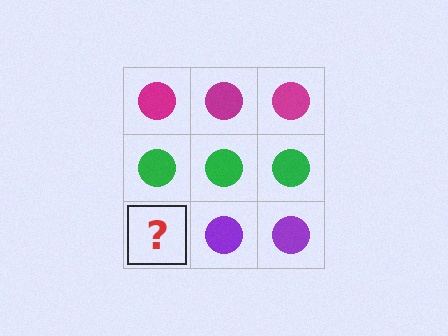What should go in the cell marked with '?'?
The missing cell should contain a purple circle.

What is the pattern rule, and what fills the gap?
The rule is that each row has a consistent color. The gap should be filled with a purple circle.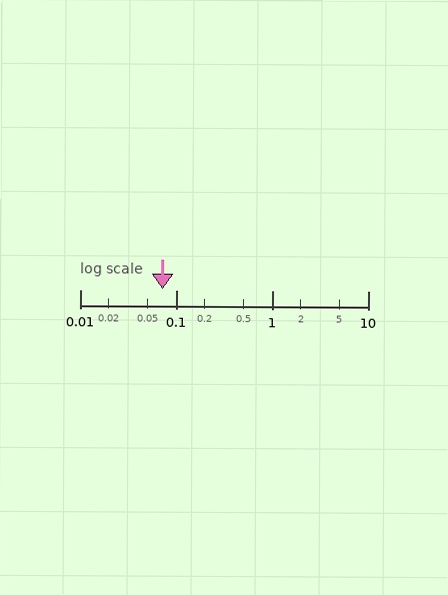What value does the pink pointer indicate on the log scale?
The pointer indicates approximately 0.072.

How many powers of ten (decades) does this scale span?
The scale spans 3 decades, from 0.01 to 10.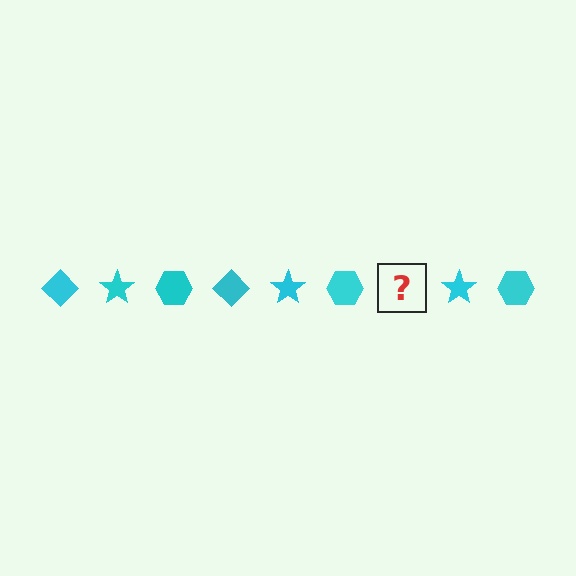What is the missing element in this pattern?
The missing element is a cyan diamond.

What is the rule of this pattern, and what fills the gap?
The rule is that the pattern cycles through diamond, star, hexagon shapes in cyan. The gap should be filled with a cyan diamond.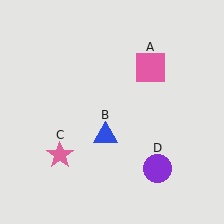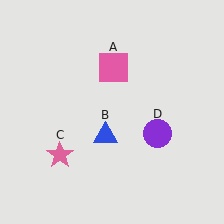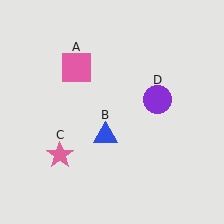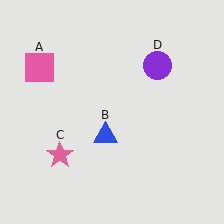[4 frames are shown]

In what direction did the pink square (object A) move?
The pink square (object A) moved left.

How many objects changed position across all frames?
2 objects changed position: pink square (object A), purple circle (object D).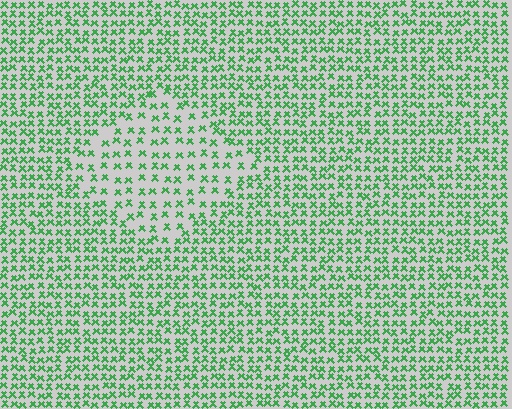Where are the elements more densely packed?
The elements are more densely packed outside the diamond boundary.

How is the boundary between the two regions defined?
The boundary is defined by a change in element density (approximately 1.8x ratio). All elements are the same color, size, and shape.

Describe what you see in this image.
The image contains small green elements arranged at two different densities. A diamond-shaped region is visible where the elements are less densely packed than the surrounding area.